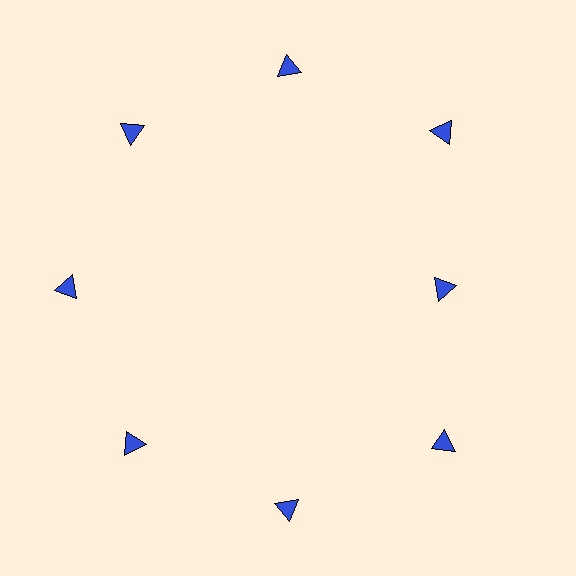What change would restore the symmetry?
The symmetry would be restored by moving it outward, back onto the ring so that all 8 triangles sit at equal angles and equal distance from the center.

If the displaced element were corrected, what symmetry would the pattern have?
It would have 8-fold rotational symmetry — the pattern would map onto itself every 45 degrees.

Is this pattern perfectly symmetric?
No. The 8 blue triangles are arranged in a ring, but one element near the 3 o'clock position is pulled inward toward the center, breaking the 8-fold rotational symmetry.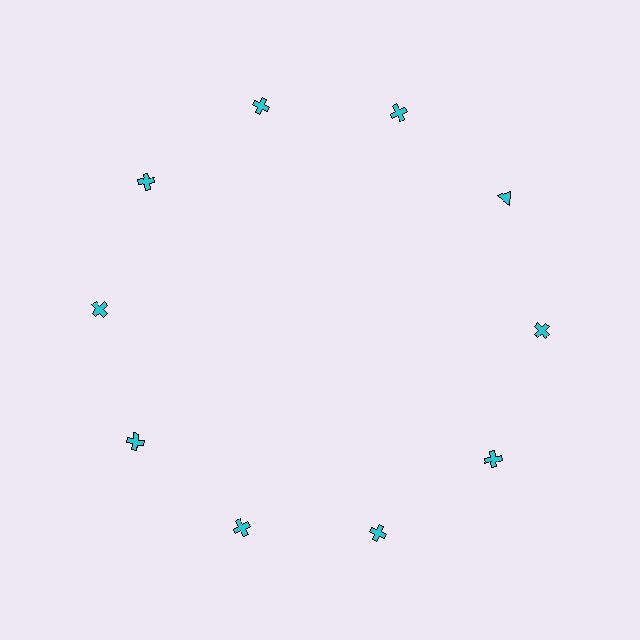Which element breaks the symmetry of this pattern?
The cyan triangle at roughly the 2 o'clock position breaks the symmetry. All other shapes are cyan crosses.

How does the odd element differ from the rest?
It has a different shape: triangle instead of cross.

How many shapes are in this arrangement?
There are 10 shapes arranged in a ring pattern.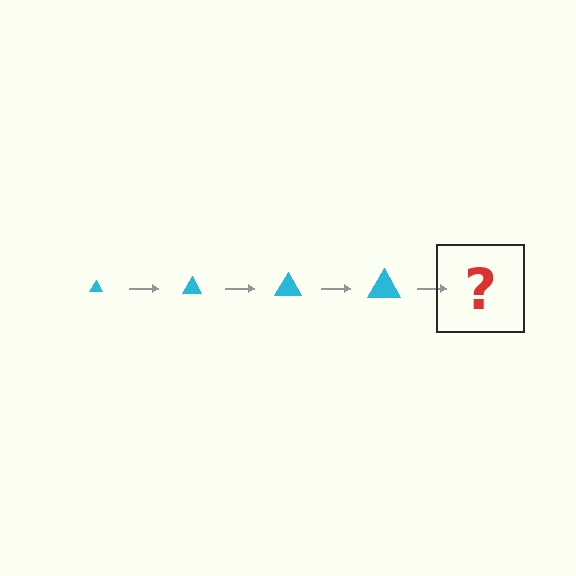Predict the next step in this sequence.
The next step is a cyan triangle, larger than the previous one.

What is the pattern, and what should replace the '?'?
The pattern is that the triangle gets progressively larger each step. The '?' should be a cyan triangle, larger than the previous one.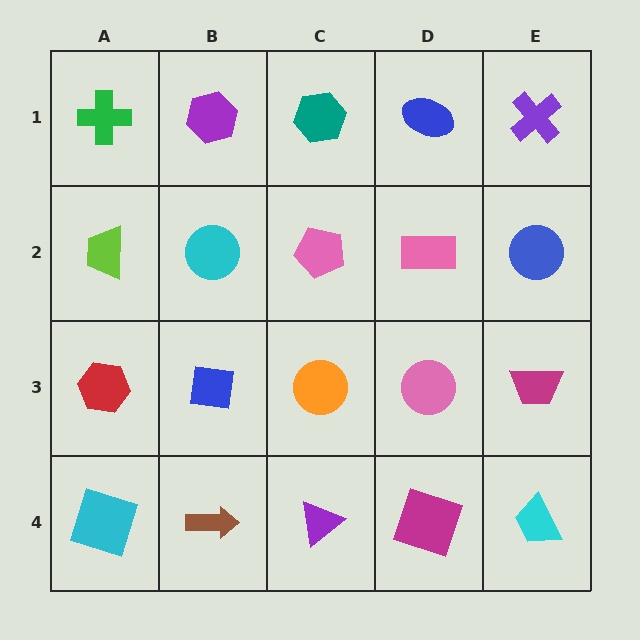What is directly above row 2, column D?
A blue ellipse.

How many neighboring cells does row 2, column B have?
4.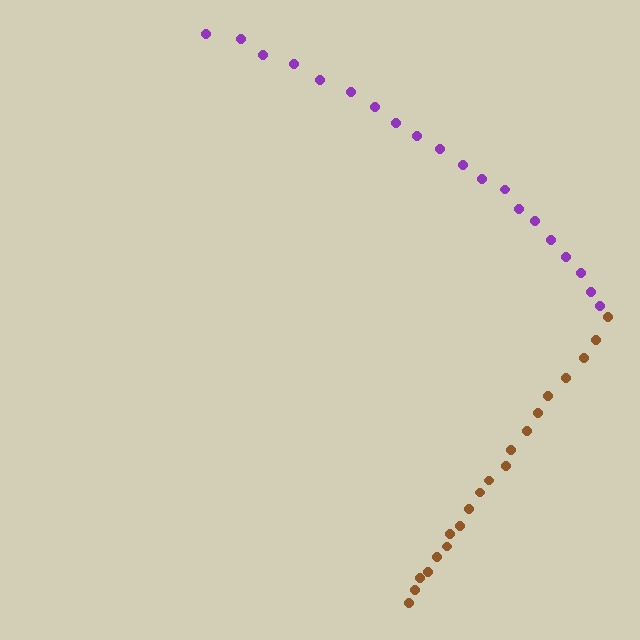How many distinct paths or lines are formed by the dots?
There are 2 distinct paths.